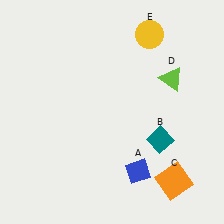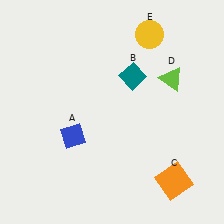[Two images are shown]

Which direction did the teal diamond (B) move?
The teal diamond (B) moved up.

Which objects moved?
The objects that moved are: the blue diamond (A), the teal diamond (B).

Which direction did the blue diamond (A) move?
The blue diamond (A) moved left.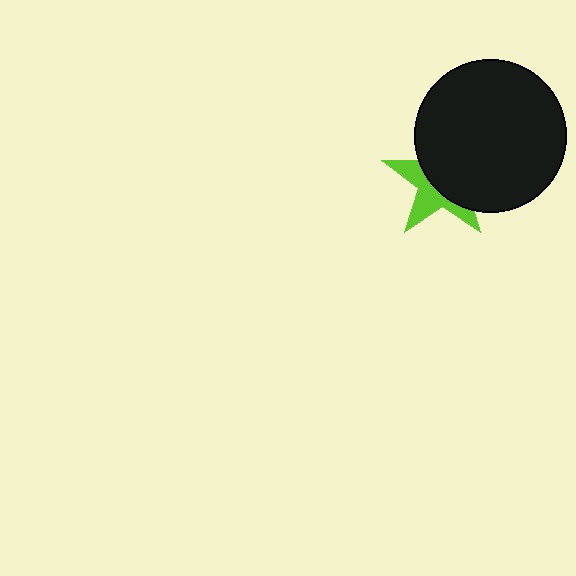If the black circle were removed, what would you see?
You would see the complete lime star.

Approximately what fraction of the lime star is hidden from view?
Roughly 59% of the lime star is hidden behind the black circle.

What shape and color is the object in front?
The object in front is a black circle.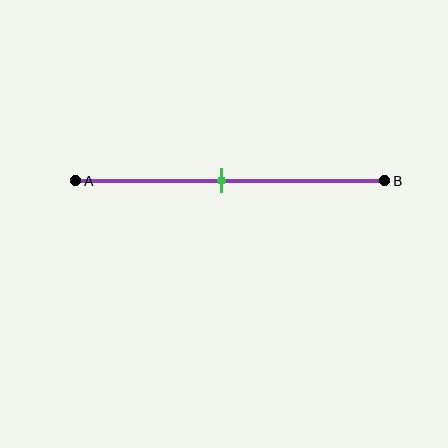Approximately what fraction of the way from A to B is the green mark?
The green mark is approximately 45% of the way from A to B.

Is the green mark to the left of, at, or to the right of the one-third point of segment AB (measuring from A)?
The green mark is to the right of the one-third point of segment AB.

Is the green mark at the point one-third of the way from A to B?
No, the mark is at about 45% from A, not at the 33% one-third point.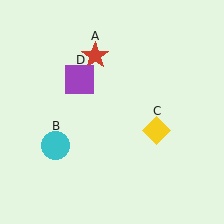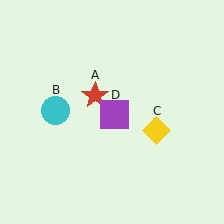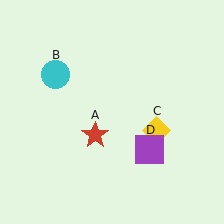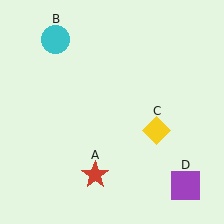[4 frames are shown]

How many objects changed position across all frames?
3 objects changed position: red star (object A), cyan circle (object B), purple square (object D).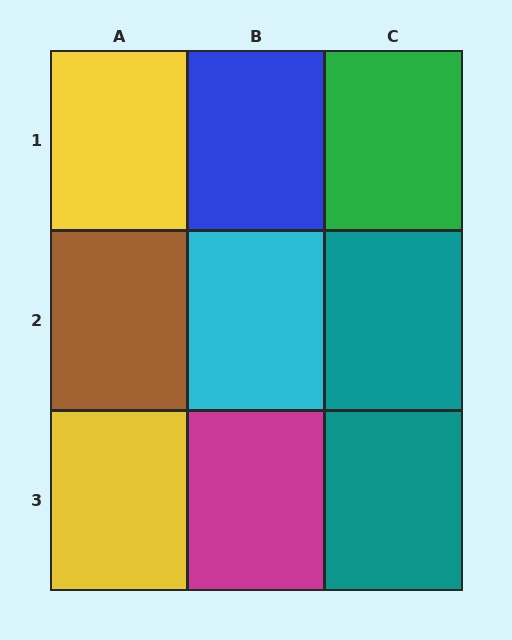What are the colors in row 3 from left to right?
Yellow, magenta, teal.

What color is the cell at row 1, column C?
Green.